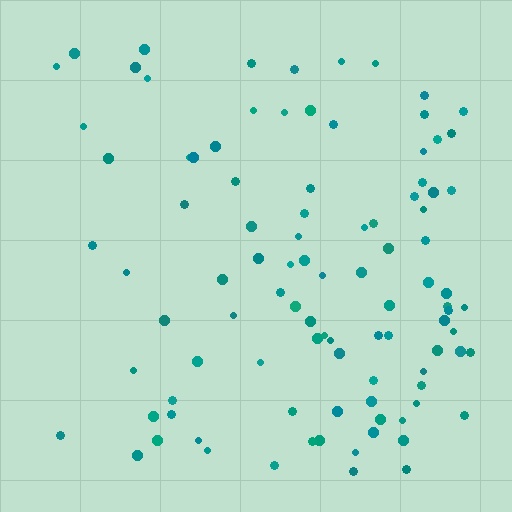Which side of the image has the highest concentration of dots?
The right.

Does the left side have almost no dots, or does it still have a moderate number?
Still a moderate number, just noticeably fewer than the right.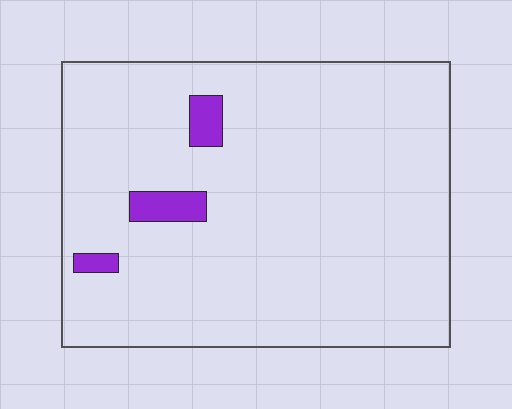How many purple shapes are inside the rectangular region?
3.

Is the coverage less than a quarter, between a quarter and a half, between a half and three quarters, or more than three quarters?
Less than a quarter.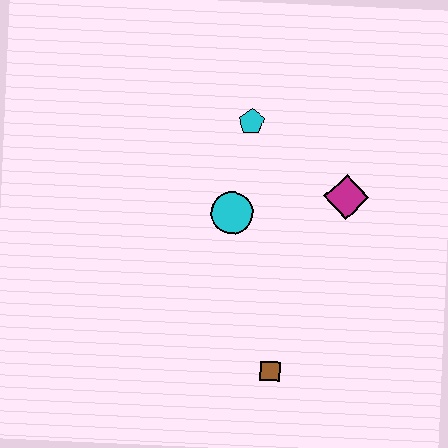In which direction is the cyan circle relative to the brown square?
The cyan circle is above the brown square.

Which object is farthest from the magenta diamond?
The brown square is farthest from the magenta diamond.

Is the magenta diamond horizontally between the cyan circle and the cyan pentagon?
No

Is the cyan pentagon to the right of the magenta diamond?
No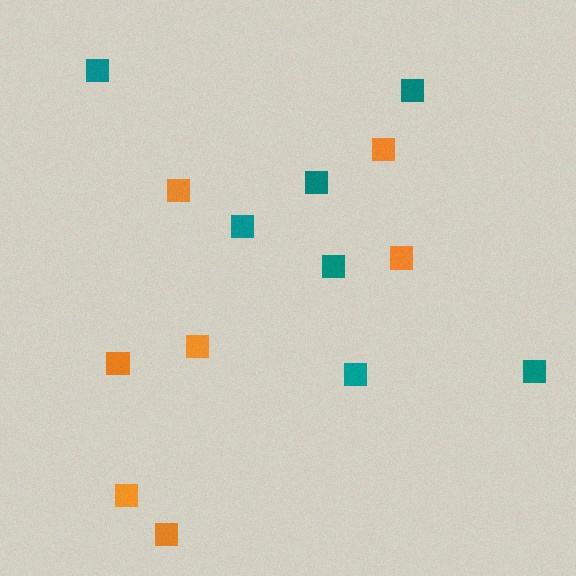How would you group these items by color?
There are 2 groups: one group of orange squares (7) and one group of teal squares (7).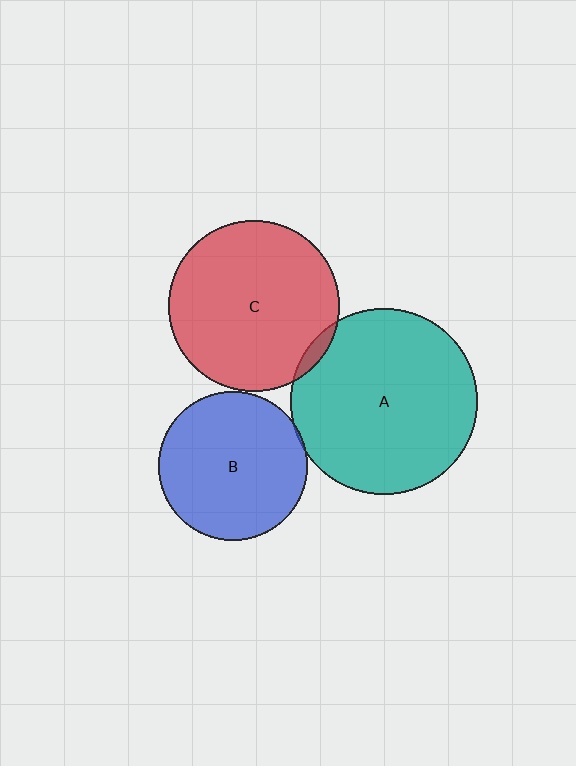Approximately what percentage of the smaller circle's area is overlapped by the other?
Approximately 5%.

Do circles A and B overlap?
Yes.